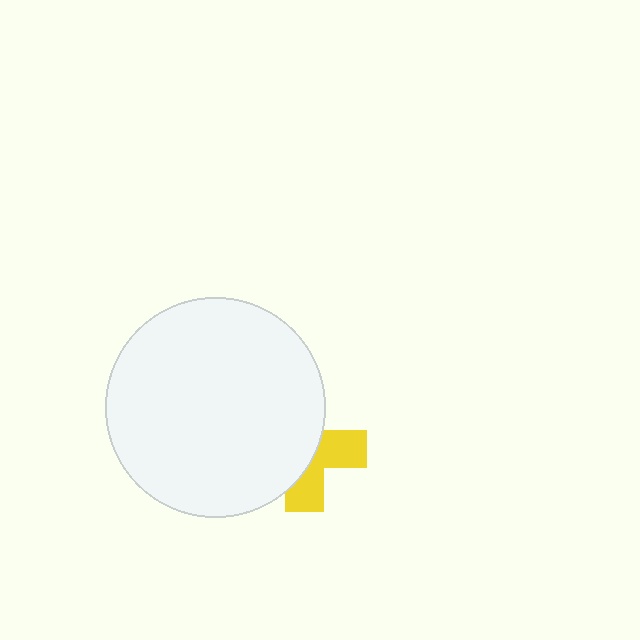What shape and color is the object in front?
The object in front is a white circle.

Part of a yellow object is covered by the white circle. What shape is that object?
It is a cross.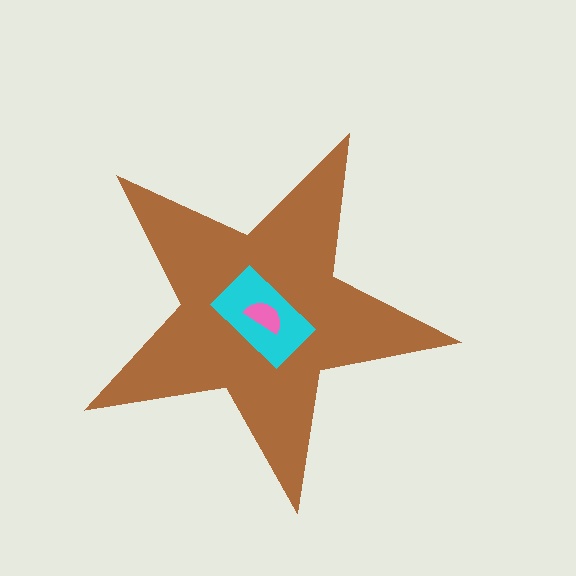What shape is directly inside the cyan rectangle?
The pink semicircle.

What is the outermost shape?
The brown star.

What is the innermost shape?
The pink semicircle.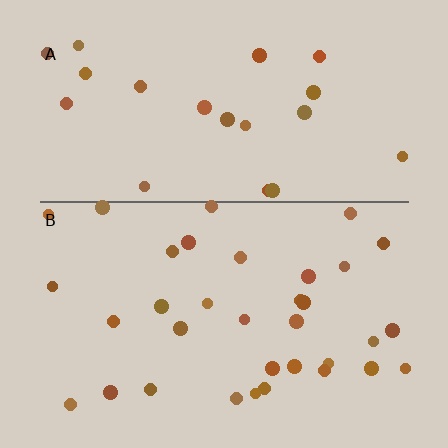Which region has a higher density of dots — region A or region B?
B (the bottom).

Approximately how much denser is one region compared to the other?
Approximately 1.6× — region B over region A.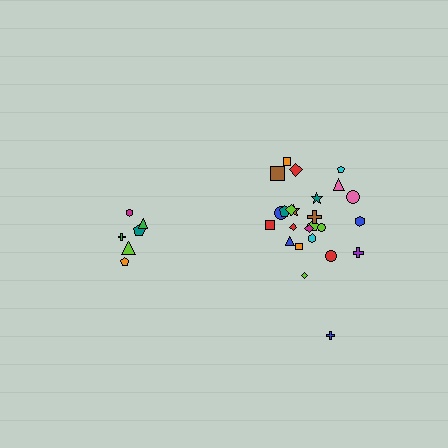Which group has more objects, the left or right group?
The right group.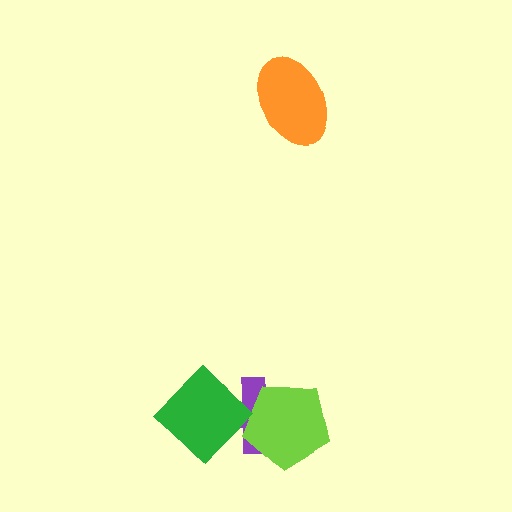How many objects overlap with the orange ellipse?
0 objects overlap with the orange ellipse.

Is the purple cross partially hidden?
Yes, it is partially covered by another shape.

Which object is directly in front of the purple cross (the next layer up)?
The lime pentagon is directly in front of the purple cross.